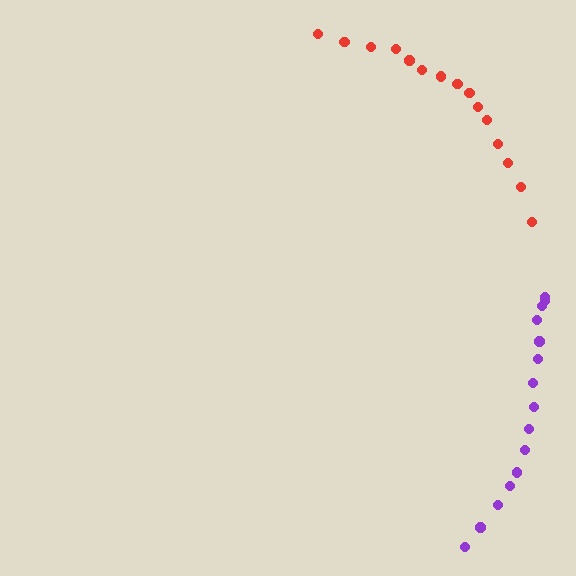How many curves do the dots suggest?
There are 2 distinct paths.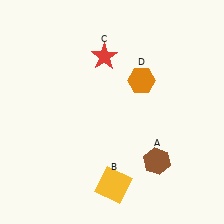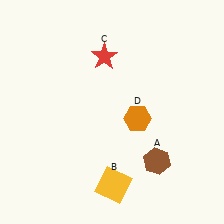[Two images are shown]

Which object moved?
The orange hexagon (D) moved down.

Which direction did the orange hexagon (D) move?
The orange hexagon (D) moved down.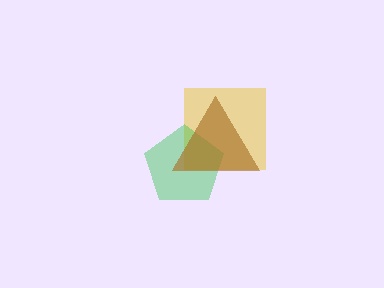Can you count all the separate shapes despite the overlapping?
Yes, there are 3 separate shapes.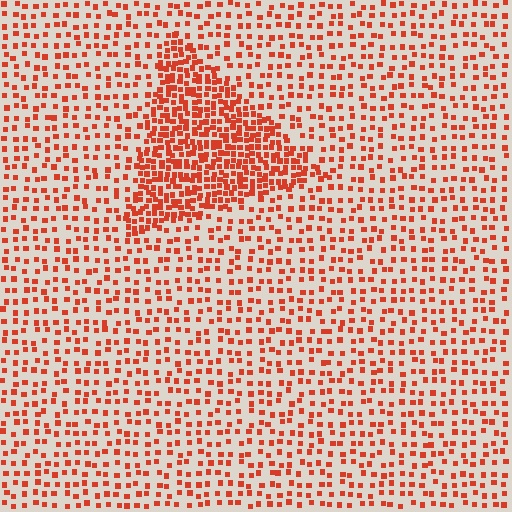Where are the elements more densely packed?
The elements are more densely packed inside the triangle boundary.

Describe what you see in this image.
The image contains small red elements arranged at two different densities. A triangle-shaped region is visible where the elements are more densely packed than the surrounding area.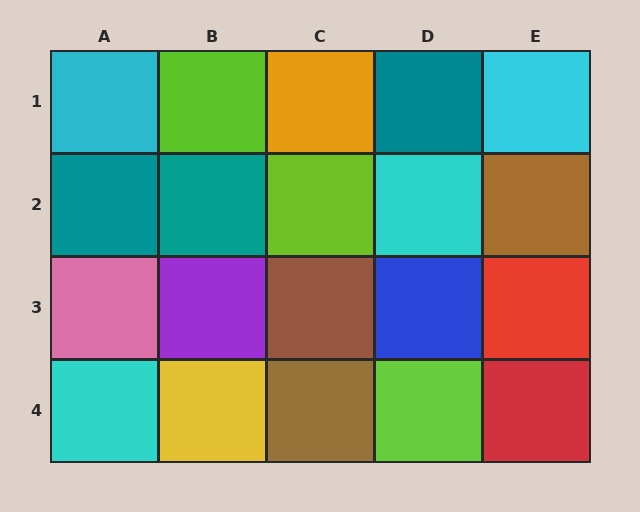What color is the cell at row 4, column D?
Lime.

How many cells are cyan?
4 cells are cyan.